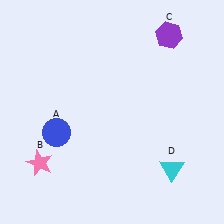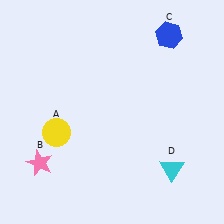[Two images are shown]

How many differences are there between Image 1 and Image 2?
There are 2 differences between the two images.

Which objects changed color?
A changed from blue to yellow. C changed from purple to blue.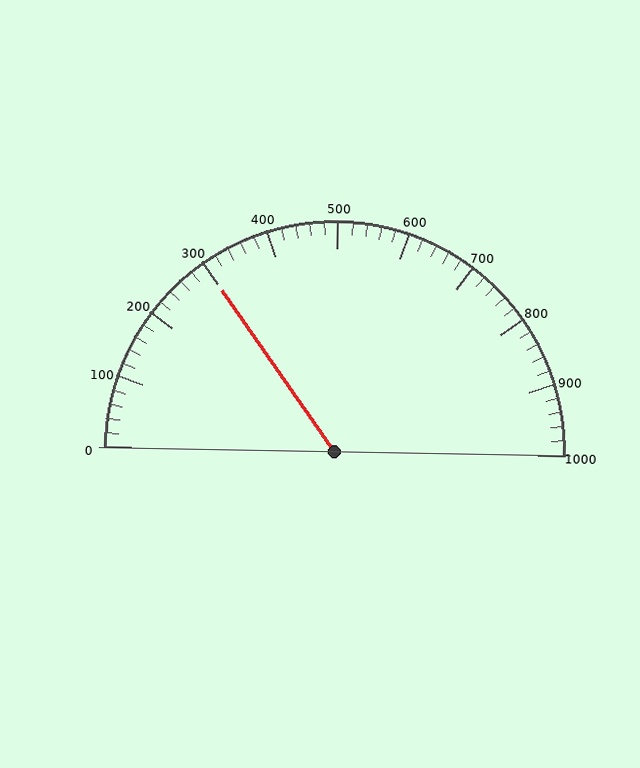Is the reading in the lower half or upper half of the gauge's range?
The reading is in the lower half of the range (0 to 1000).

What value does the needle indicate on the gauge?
The needle indicates approximately 300.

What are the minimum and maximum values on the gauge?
The gauge ranges from 0 to 1000.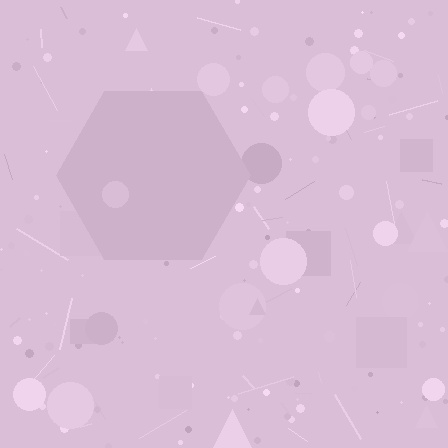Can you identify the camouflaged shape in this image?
The camouflaged shape is a hexagon.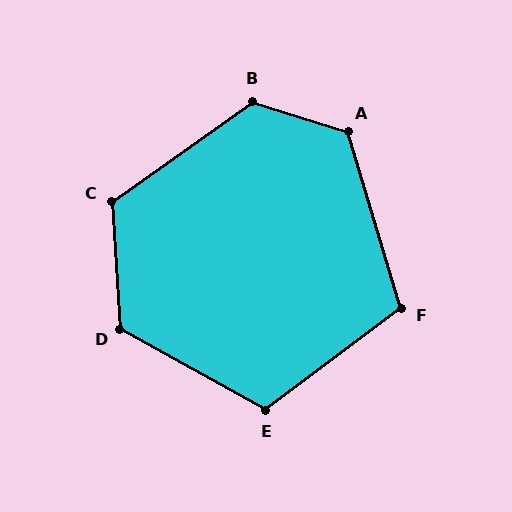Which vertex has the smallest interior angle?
F, at approximately 110 degrees.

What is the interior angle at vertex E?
Approximately 114 degrees (obtuse).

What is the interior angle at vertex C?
Approximately 121 degrees (obtuse).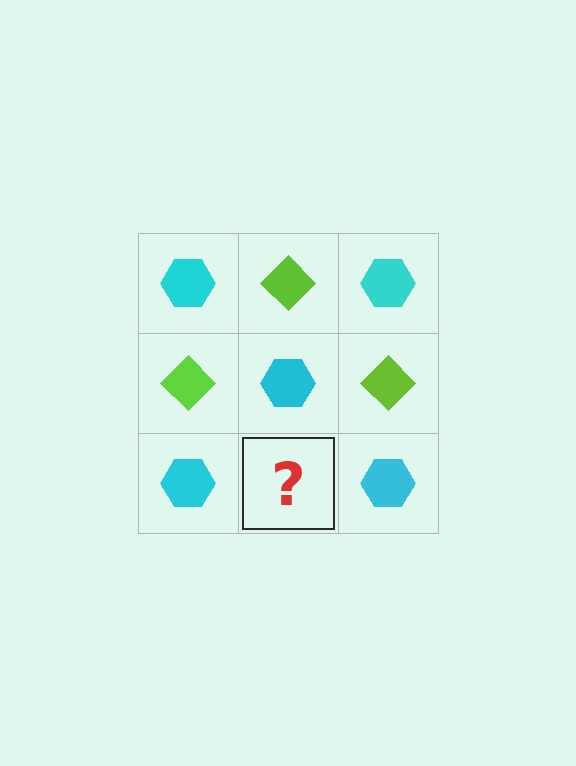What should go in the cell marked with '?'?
The missing cell should contain a lime diamond.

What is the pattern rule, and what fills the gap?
The rule is that it alternates cyan hexagon and lime diamond in a checkerboard pattern. The gap should be filled with a lime diamond.